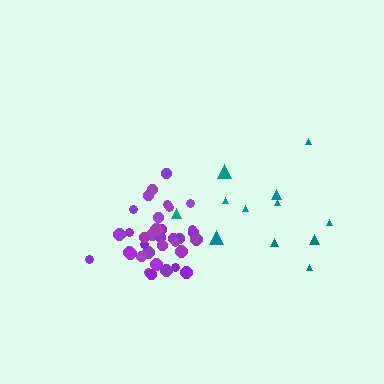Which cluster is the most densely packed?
Purple.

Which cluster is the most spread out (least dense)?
Teal.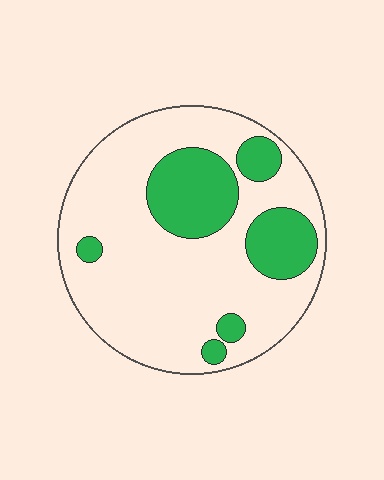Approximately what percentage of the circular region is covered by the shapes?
Approximately 25%.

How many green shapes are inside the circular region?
6.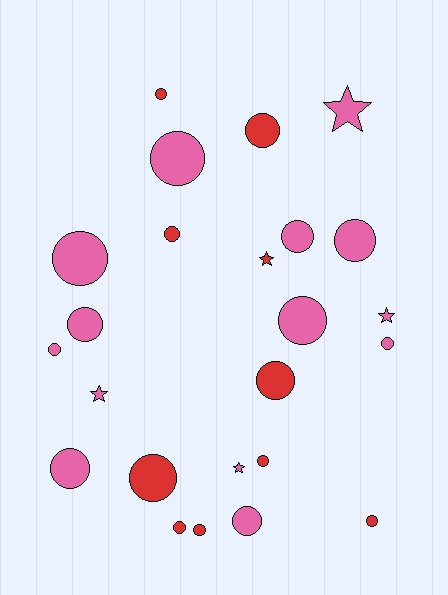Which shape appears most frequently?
Circle, with 19 objects.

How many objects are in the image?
There are 24 objects.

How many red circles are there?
There are 9 red circles.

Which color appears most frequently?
Pink, with 14 objects.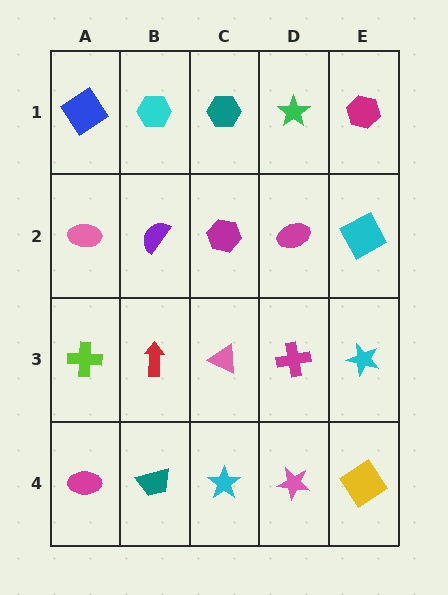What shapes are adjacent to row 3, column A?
A pink ellipse (row 2, column A), a magenta ellipse (row 4, column A), a red arrow (row 3, column B).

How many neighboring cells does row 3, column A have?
3.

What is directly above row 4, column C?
A pink triangle.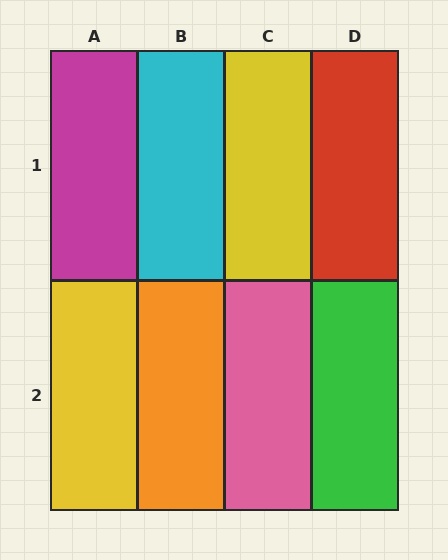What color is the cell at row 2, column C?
Pink.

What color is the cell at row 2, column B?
Orange.